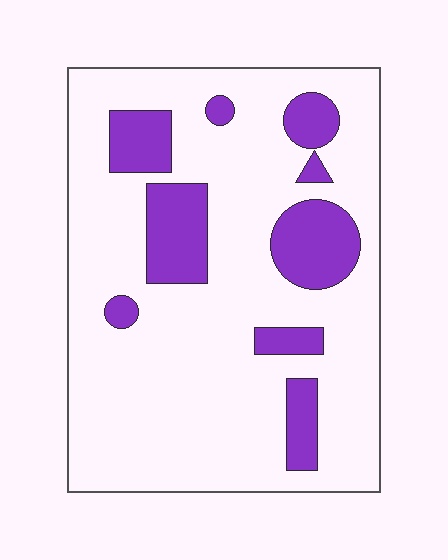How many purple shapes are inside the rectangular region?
9.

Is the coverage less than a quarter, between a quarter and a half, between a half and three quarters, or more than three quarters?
Less than a quarter.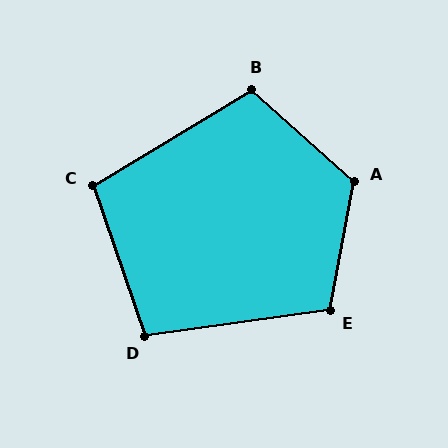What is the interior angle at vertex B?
Approximately 107 degrees (obtuse).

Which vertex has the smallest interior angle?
D, at approximately 101 degrees.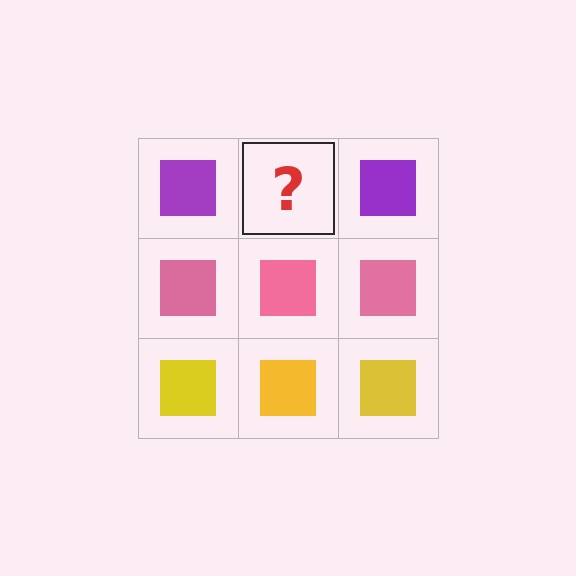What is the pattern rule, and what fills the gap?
The rule is that each row has a consistent color. The gap should be filled with a purple square.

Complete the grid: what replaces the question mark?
The question mark should be replaced with a purple square.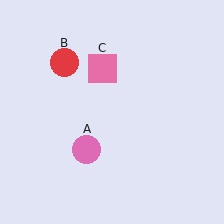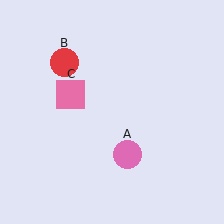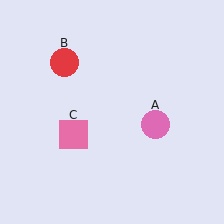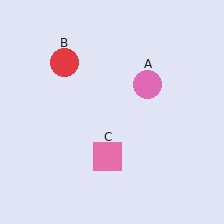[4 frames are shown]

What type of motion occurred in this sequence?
The pink circle (object A), pink square (object C) rotated counterclockwise around the center of the scene.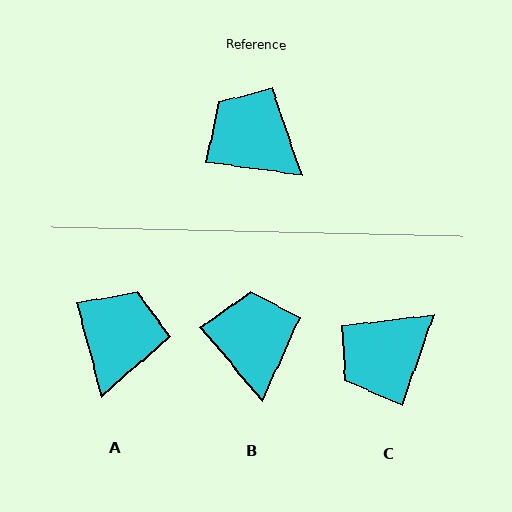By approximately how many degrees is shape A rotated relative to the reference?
Approximately 68 degrees clockwise.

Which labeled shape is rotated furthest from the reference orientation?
C, about 78 degrees away.